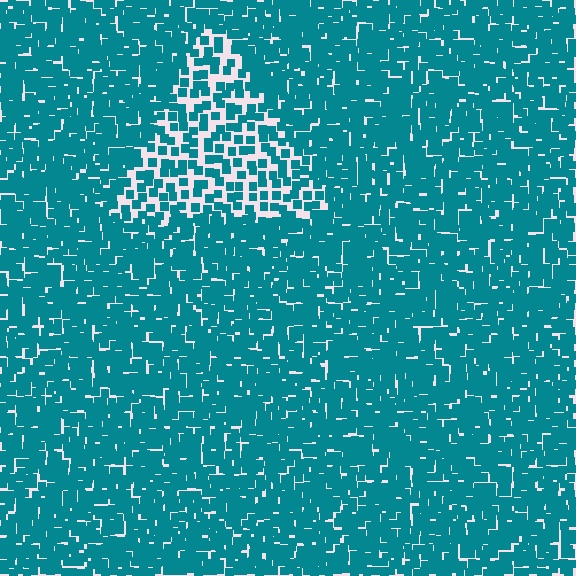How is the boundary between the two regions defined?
The boundary is defined by a change in element density (approximately 2.1x ratio). All elements are the same color, size, and shape.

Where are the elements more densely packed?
The elements are more densely packed outside the triangle boundary.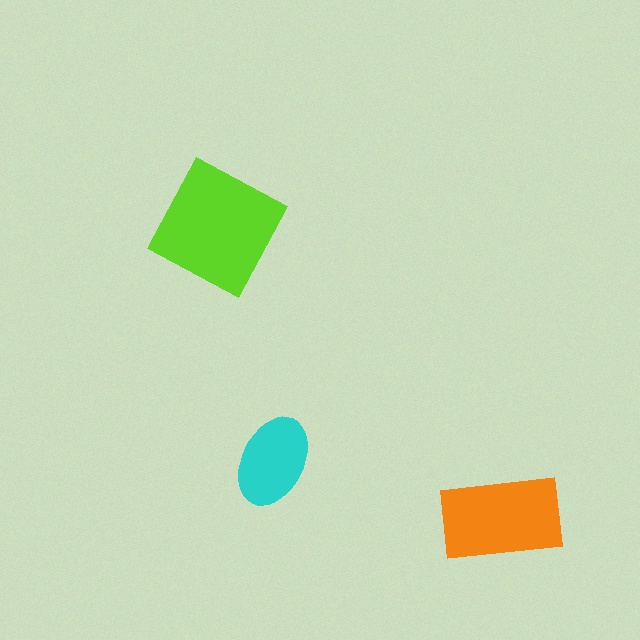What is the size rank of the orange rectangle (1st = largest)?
2nd.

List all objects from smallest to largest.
The cyan ellipse, the orange rectangle, the lime square.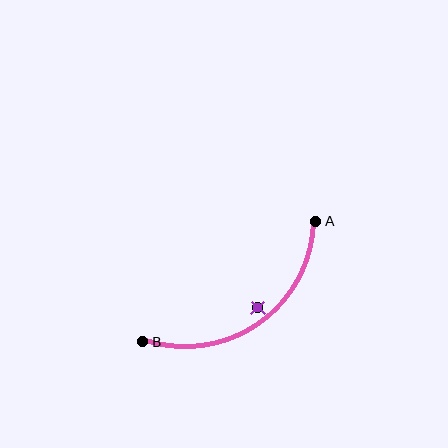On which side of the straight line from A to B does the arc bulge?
The arc bulges below and to the right of the straight line connecting A and B.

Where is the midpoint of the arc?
The arc midpoint is the point on the curve farthest from the straight line joining A and B. It sits below and to the right of that line.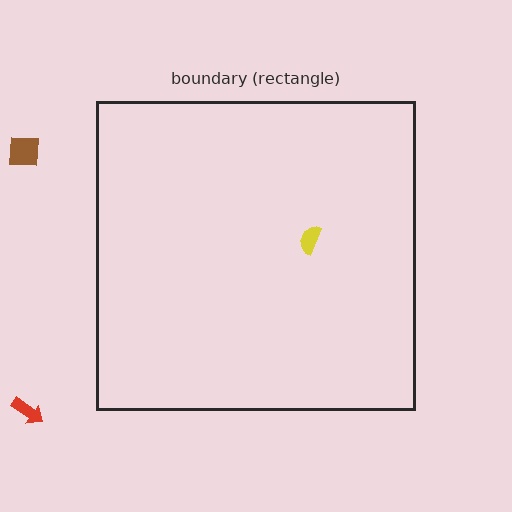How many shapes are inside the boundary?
1 inside, 2 outside.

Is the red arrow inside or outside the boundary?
Outside.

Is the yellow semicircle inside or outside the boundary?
Inside.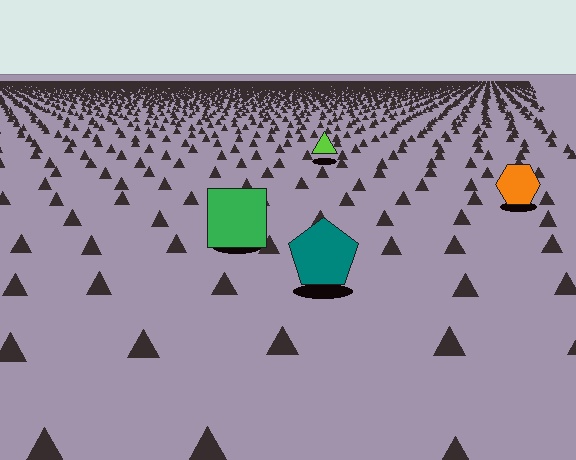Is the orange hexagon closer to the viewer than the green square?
No. The green square is closer — you can tell from the texture gradient: the ground texture is coarser near it.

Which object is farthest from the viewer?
The lime triangle is farthest from the viewer. It appears smaller and the ground texture around it is denser.